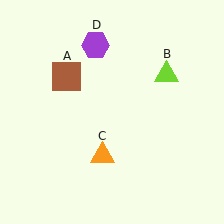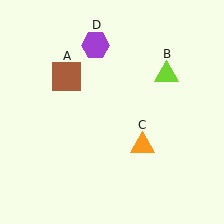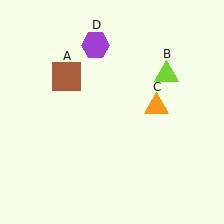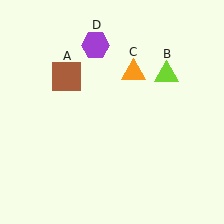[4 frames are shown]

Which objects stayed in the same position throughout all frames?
Brown square (object A) and lime triangle (object B) and purple hexagon (object D) remained stationary.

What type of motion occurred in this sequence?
The orange triangle (object C) rotated counterclockwise around the center of the scene.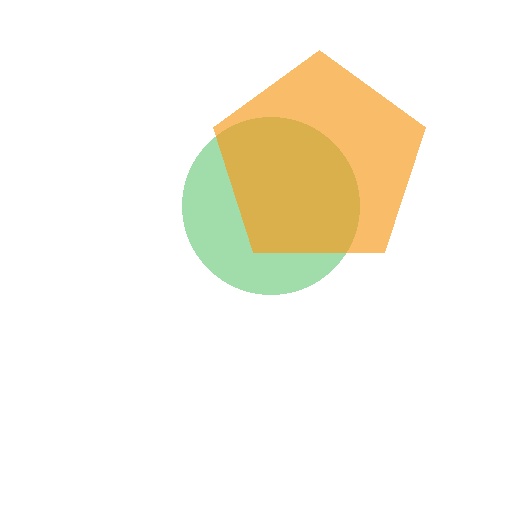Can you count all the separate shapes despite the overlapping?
Yes, there are 2 separate shapes.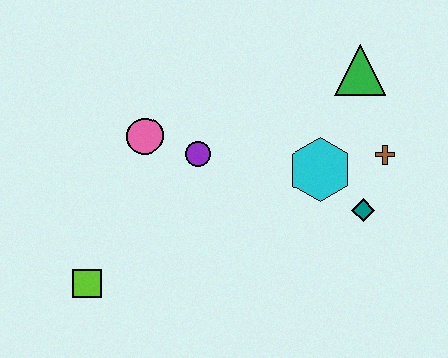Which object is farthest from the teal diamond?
The lime square is farthest from the teal diamond.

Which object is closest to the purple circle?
The pink circle is closest to the purple circle.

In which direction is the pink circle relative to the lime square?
The pink circle is above the lime square.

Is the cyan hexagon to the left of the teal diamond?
Yes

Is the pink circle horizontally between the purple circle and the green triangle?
No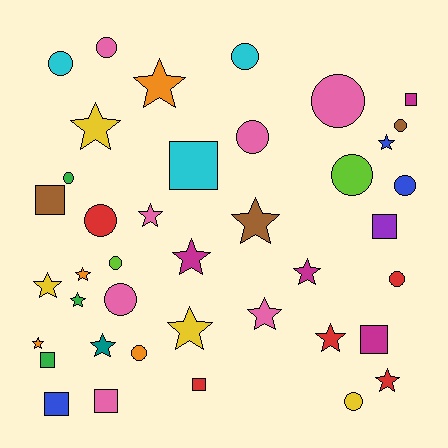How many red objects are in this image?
There are 5 red objects.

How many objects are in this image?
There are 40 objects.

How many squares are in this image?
There are 9 squares.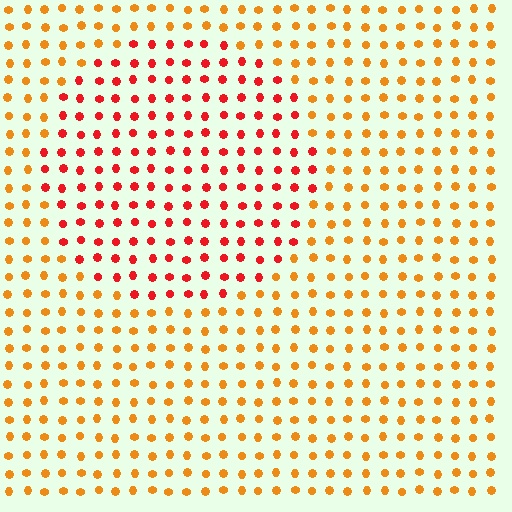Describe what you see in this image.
The image is filled with small orange elements in a uniform arrangement. A circle-shaped region is visible where the elements are tinted to a slightly different hue, forming a subtle color boundary.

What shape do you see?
I see a circle.